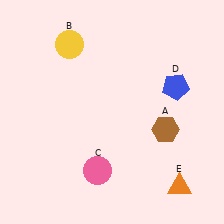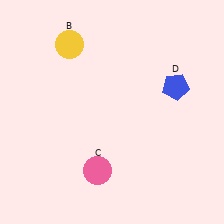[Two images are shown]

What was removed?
The brown hexagon (A), the orange triangle (E) were removed in Image 2.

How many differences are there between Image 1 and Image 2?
There are 2 differences between the two images.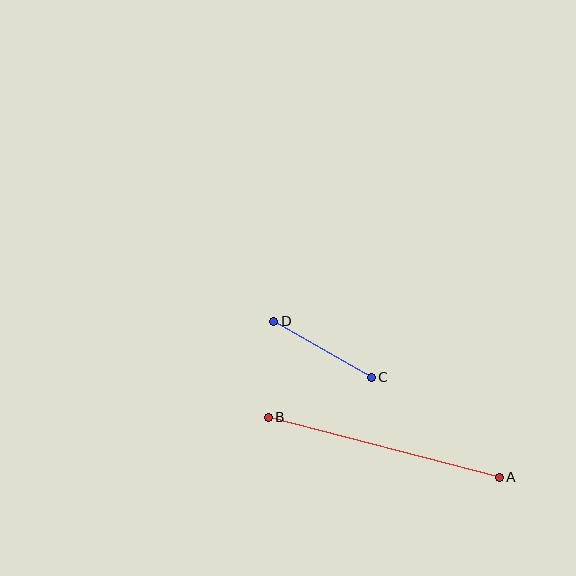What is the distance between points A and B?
The distance is approximately 239 pixels.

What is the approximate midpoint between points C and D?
The midpoint is at approximately (323, 349) pixels.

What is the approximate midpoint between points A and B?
The midpoint is at approximately (384, 447) pixels.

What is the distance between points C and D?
The distance is approximately 112 pixels.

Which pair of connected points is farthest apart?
Points A and B are farthest apart.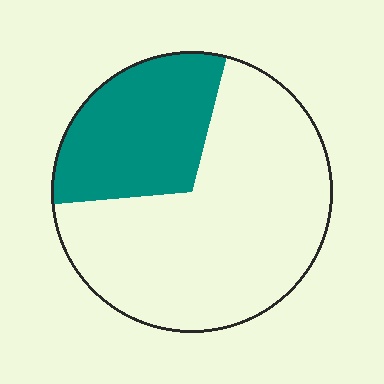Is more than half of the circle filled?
No.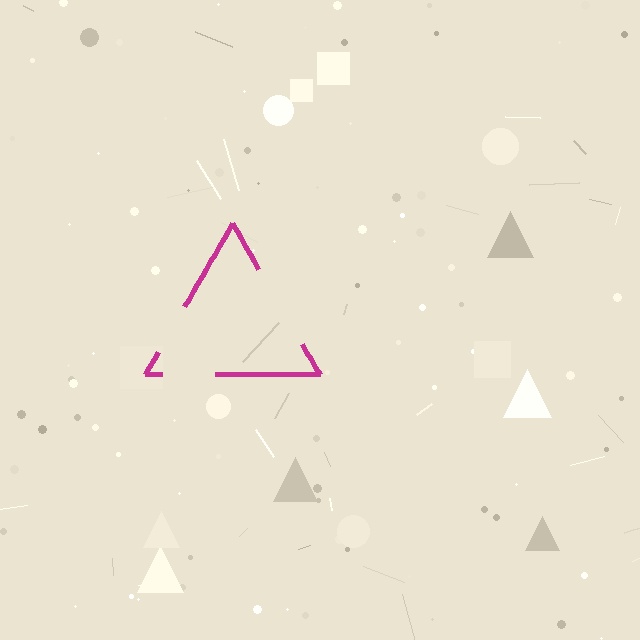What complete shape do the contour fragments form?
The contour fragments form a triangle.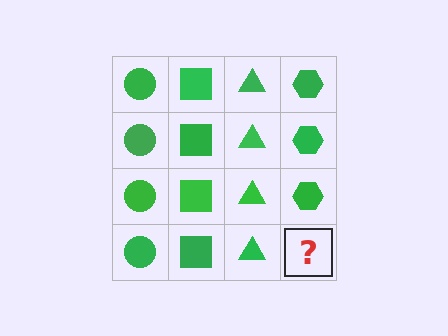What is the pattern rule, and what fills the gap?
The rule is that each column has a consistent shape. The gap should be filled with a green hexagon.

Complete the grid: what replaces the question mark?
The question mark should be replaced with a green hexagon.